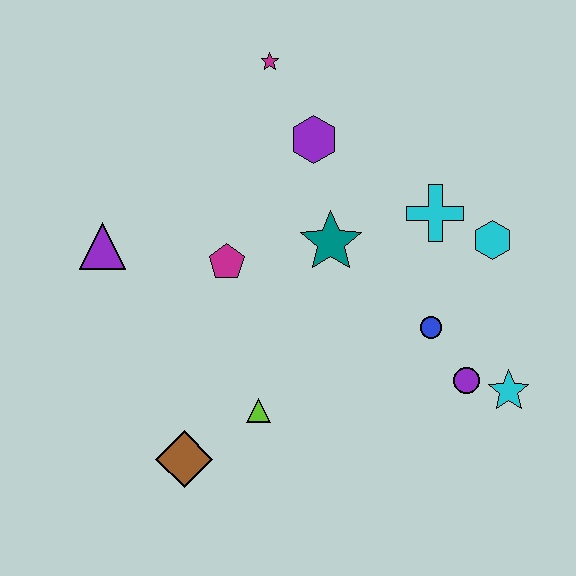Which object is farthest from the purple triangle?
The cyan star is farthest from the purple triangle.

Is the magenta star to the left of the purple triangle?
No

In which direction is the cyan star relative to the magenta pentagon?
The cyan star is to the right of the magenta pentagon.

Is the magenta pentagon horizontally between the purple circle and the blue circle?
No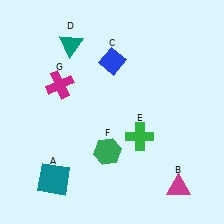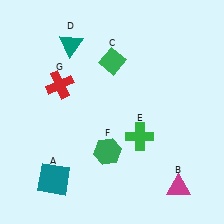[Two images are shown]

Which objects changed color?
C changed from blue to green. G changed from magenta to red.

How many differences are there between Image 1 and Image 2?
There are 2 differences between the two images.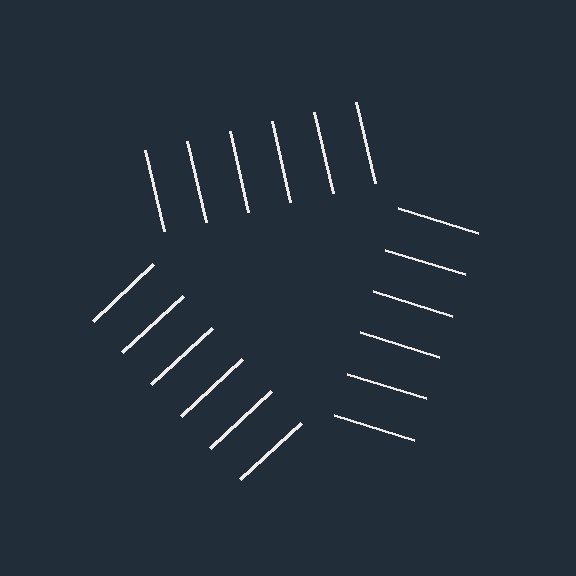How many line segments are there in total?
18 — 6 along each of the 3 edges.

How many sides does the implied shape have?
3 sides — the line-ends trace a triangle.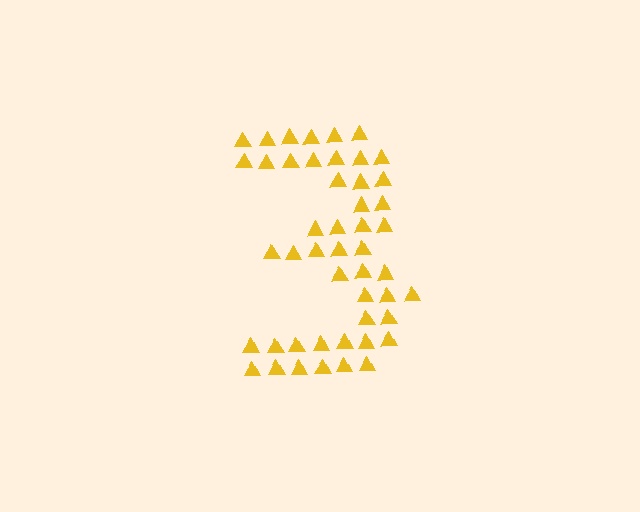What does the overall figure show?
The overall figure shows the digit 3.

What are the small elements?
The small elements are triangles.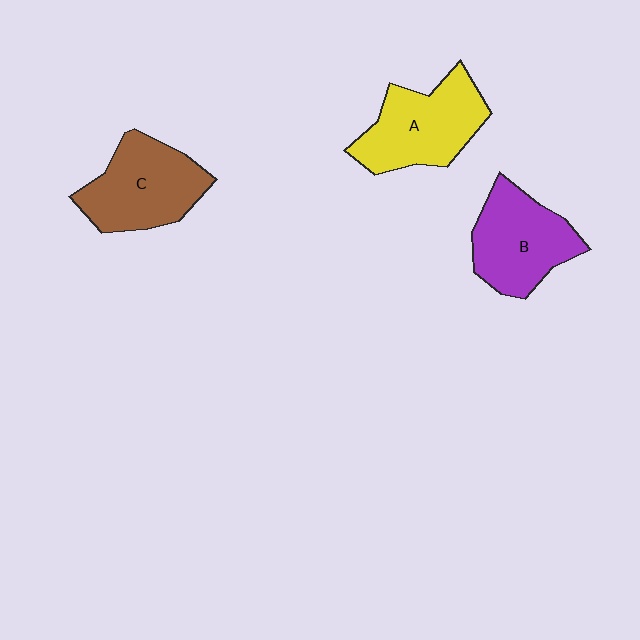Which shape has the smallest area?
Shape B (purple).